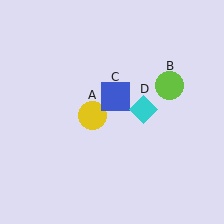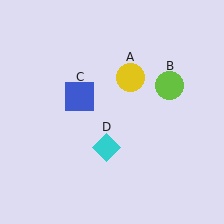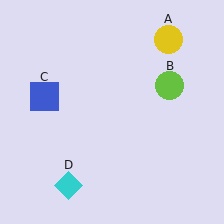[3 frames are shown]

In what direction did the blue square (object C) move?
The blue square (object C) moved left.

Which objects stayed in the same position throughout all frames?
Lime circle (object B) remained stationary.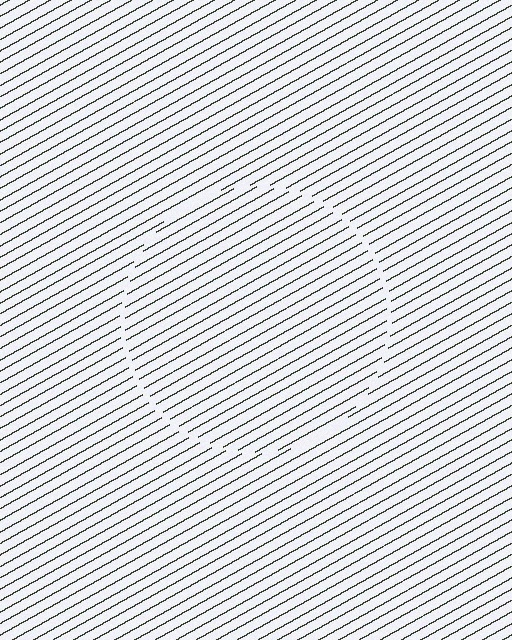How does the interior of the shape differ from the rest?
The interior of the shape contains the same grating, shifted by half a period — the contour is defined by the phase discontinuity where line-ends from the inner and outer gratings abut.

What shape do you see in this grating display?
An illusory circle. The interior of the shape contains the same grating, shifted by half a period — the contour is defined by the phase discontinuity where line-ends from the inner and outer gratings abut.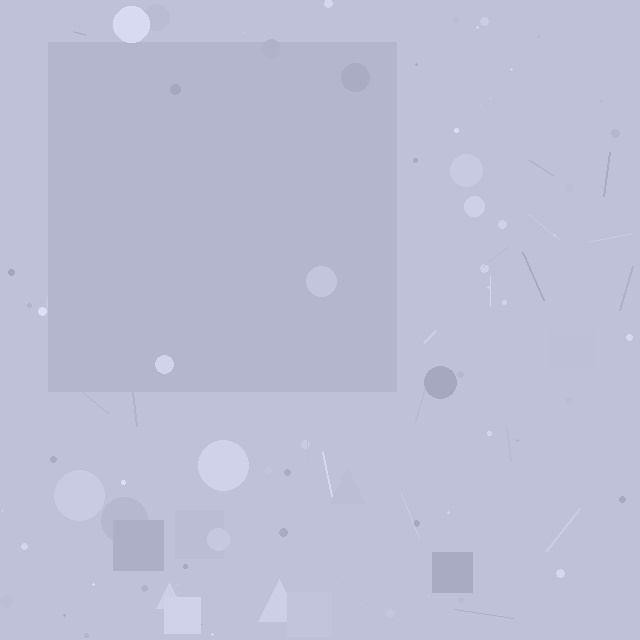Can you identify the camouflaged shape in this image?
The camouflaged shape is a square.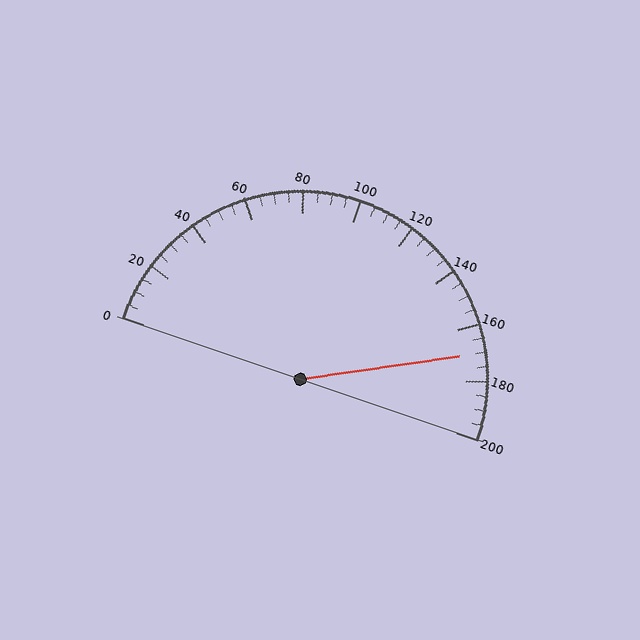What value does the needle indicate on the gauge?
The needle indicates approximately 170.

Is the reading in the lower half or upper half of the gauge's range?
The reading is in the upper half of the range (0 to 200).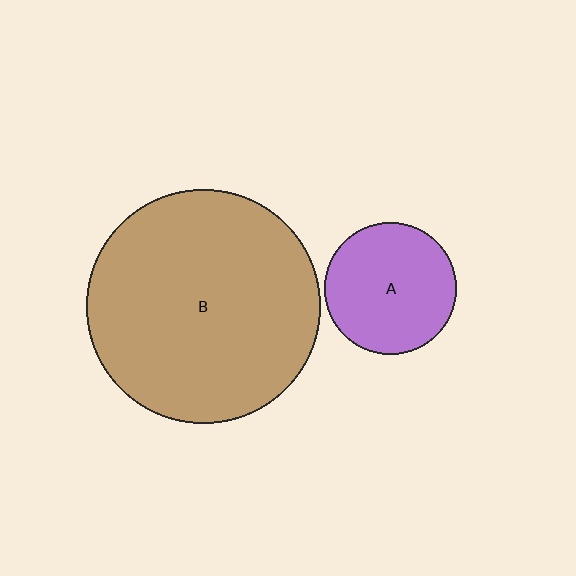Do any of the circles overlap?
No, none of the circles overlap.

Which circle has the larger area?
Circle B (brown).